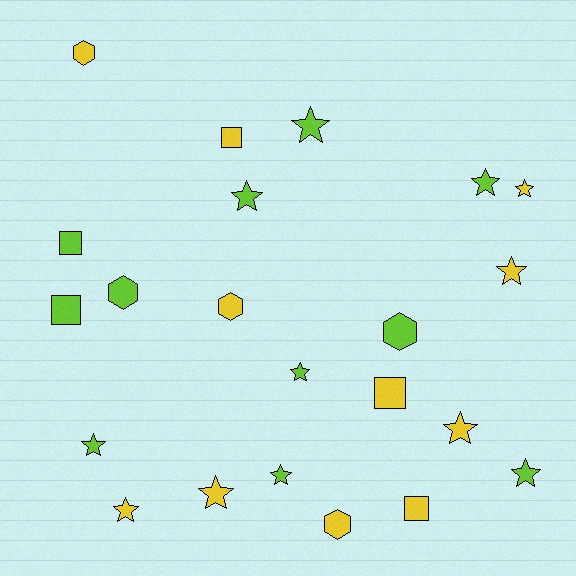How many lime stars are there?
There are 7 lime stars.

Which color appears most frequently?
Lime, with 11 objects.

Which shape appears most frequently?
Star, with 12 objects.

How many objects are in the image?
There are 22 objects.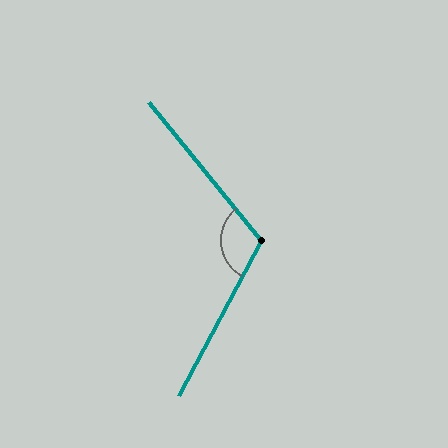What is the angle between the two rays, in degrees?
Approximately 113 degrees.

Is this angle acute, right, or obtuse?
It is obtuse.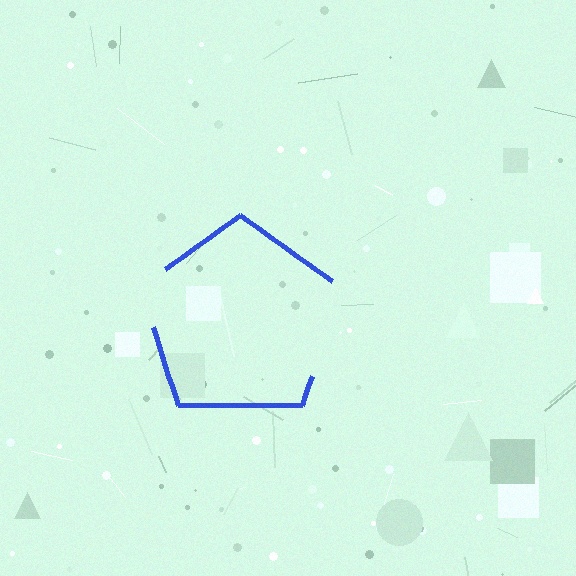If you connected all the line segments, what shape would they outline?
They would outline a pentagon.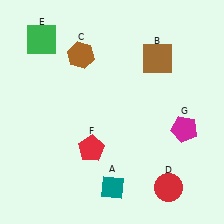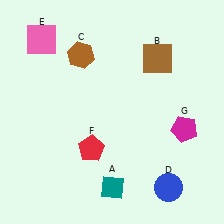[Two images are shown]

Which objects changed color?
D changed from red to blue. E changed from green to pink.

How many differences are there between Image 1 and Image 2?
There are 2 differences between the two images.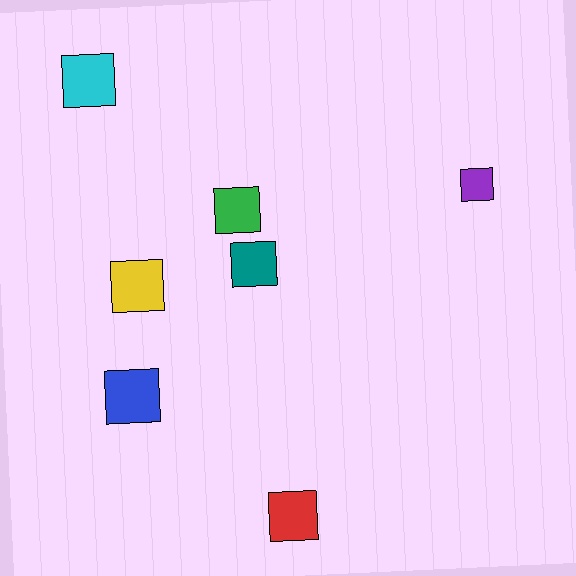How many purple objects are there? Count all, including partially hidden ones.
There is 1 purple object.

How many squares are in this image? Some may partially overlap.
There are 7 squares.